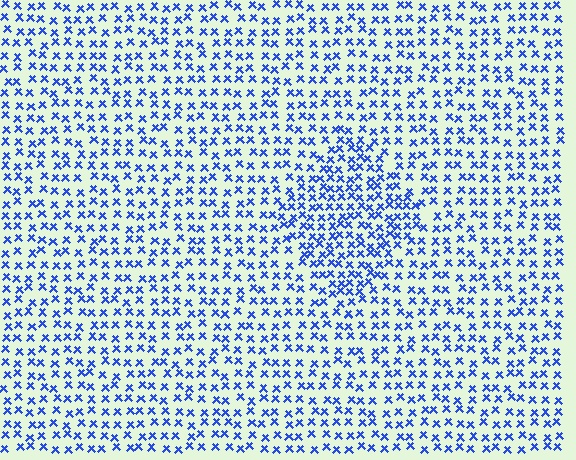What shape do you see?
I see a diamond.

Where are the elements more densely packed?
The elements are more densely packed inside the diamond boundary.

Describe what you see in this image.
The image contains small blue elements arranged at two different densities. A diamond-shaped region is visible where the elements are more densely packed than the surrounding area.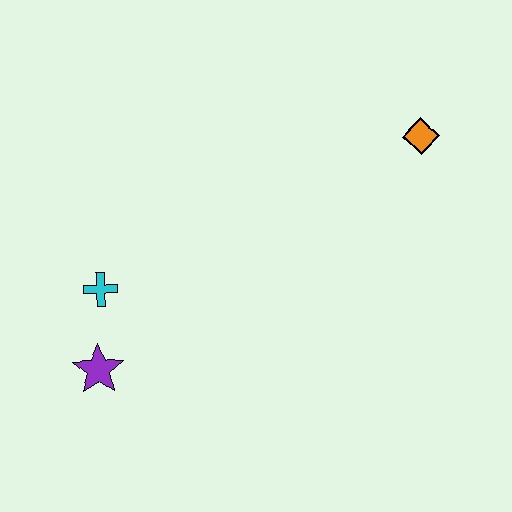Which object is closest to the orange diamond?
The cyan cross is closest to the orange diamond.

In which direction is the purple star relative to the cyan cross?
The purple star is below the cyan cross.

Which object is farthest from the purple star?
The orange diamond is farthest from the purple star.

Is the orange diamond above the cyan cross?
Yes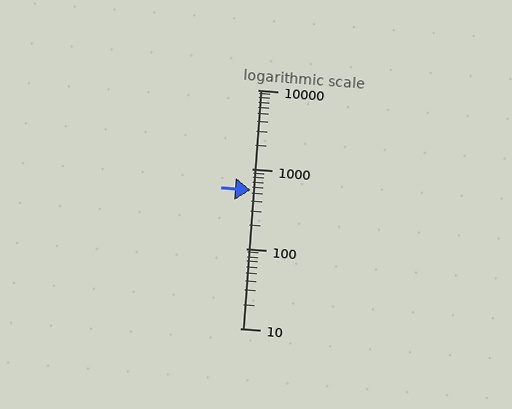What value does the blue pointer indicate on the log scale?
The pointer indicates approximately 540.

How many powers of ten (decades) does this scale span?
The scale spans 3 decades, from 10 to 10000.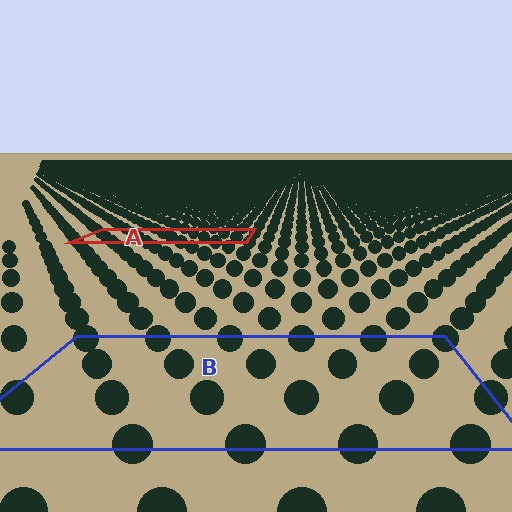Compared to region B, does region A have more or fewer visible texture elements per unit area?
Region A has more texture elements per unit area — they are packed more densely because it is farther away.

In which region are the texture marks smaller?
The texture marks are smaller in region A, because it is farther away.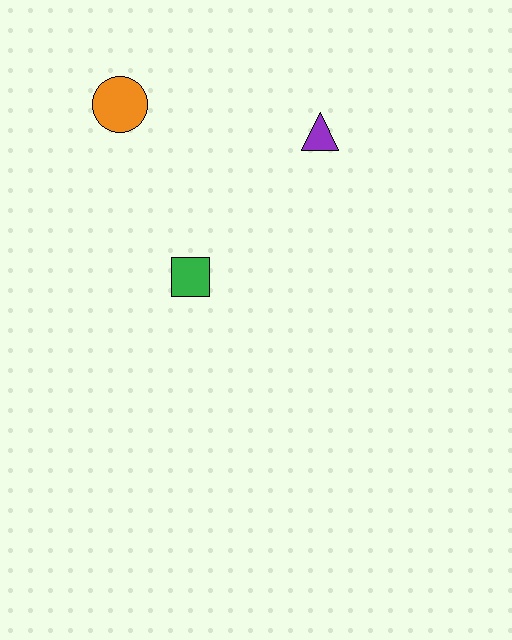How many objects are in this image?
There are 3 objects.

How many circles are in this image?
There is 1 circle.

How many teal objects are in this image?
There are no teal objects.